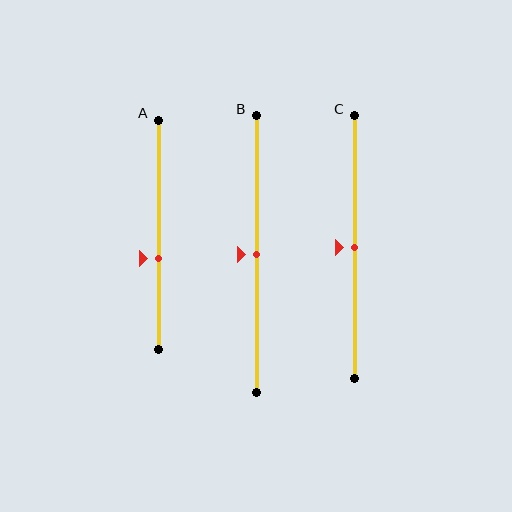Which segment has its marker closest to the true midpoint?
Segment B has its marker closest to the true midpoint.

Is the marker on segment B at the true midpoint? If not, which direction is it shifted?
Yes, the marker on segment B is at the true midpoint.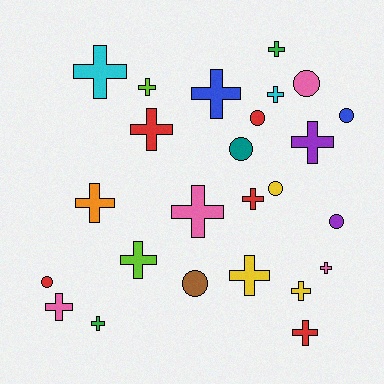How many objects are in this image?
There are 25 objects.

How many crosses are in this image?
There are 17 crosses.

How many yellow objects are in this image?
There are 3 yellow objects.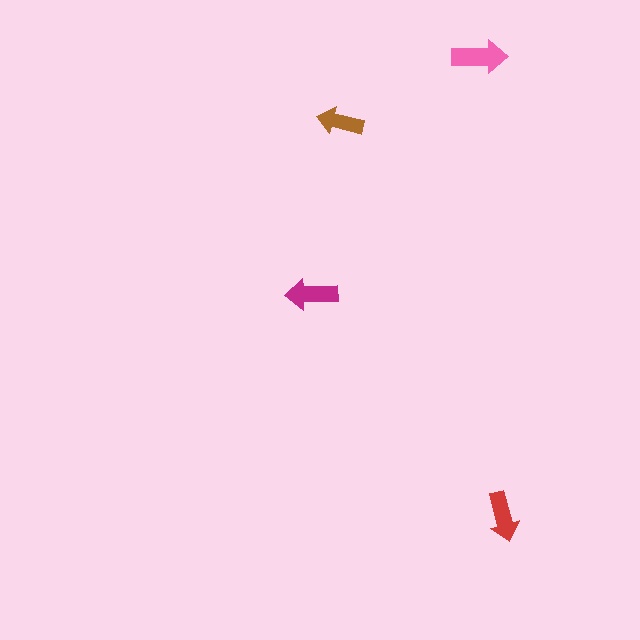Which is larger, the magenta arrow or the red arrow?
The magenta one.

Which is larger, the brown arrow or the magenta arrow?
The magenta one.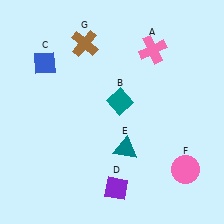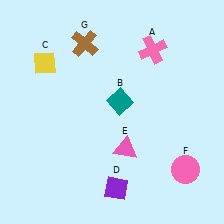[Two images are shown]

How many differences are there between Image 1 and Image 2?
There are 2 differences between the two images.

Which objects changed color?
C changed from blue to yellow. E changed from teal to pink.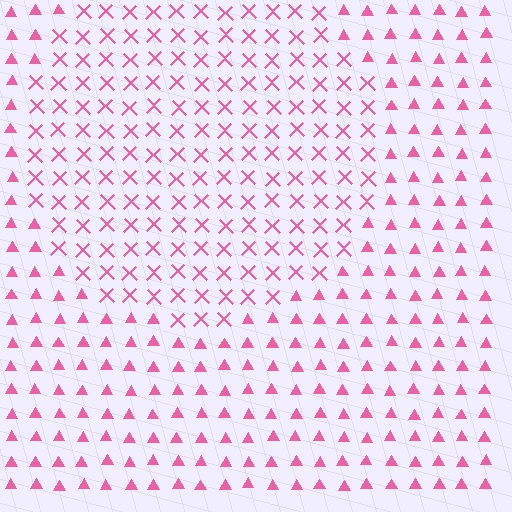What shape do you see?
I see a circle.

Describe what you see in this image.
The image is filled with small pink elements arranged in a uniform grid. A circle-shaped region contains X marks, while the surrounding area contains triangles. The boundary is defined purely by the change in element shape.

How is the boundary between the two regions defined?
The boundary is defined by a change in element shape: X marks inside vs. triangles outside. All elements share the same color and spacing.